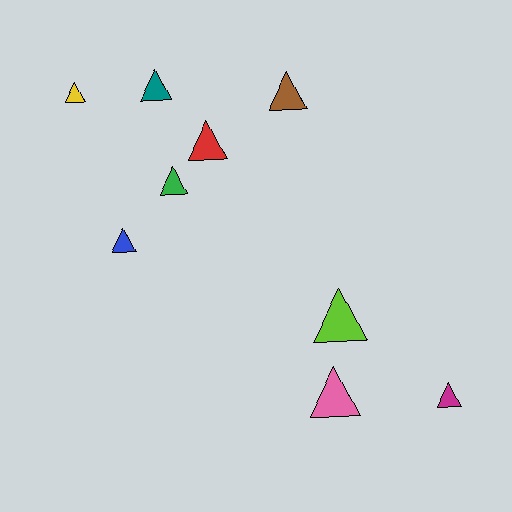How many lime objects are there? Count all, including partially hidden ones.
There is 1 lime object.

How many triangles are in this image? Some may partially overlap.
There are 9 triangles.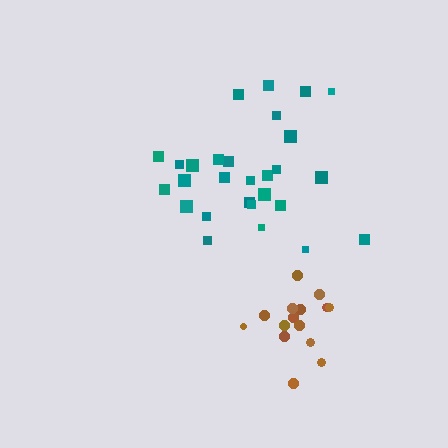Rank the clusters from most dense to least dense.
brown, teal.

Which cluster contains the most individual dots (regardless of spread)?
Teal (28).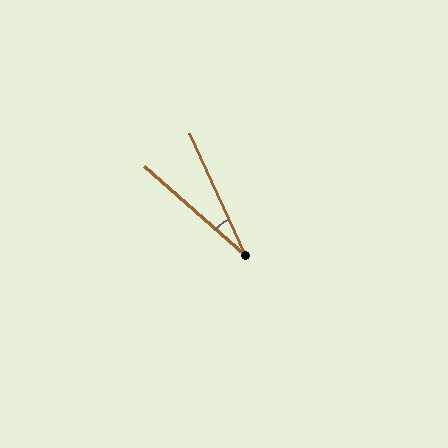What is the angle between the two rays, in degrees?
Approximately 24 degrees.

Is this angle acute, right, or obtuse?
It is acute.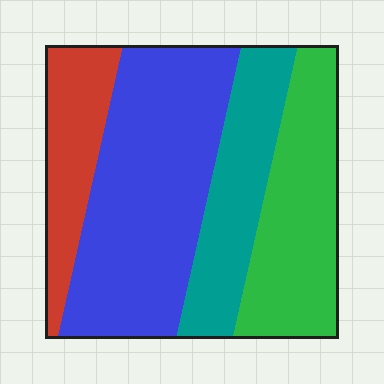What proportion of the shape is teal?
Teal covers 19% of the shape.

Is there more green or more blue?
Blue.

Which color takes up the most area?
Blue, at roughly 40%.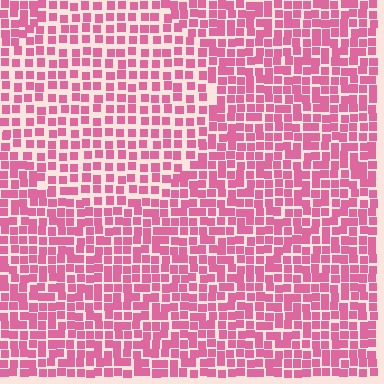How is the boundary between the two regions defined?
The boundary is defined by a change in element density (approximately 1.5x ratio). All elements are the same color, size, and shape.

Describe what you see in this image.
The image contains small pink elements arranged at two different densities. A circle-shaped region is visible where the elements are less densely packed than the surrounding area.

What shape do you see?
I see a circle.